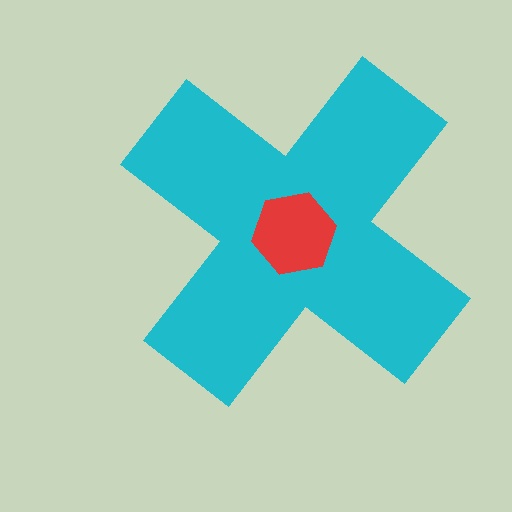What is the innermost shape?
The red hexagon.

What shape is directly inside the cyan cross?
The red hexagon.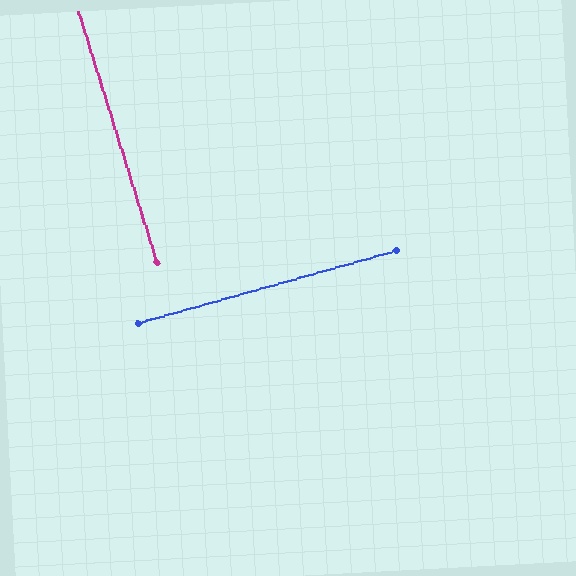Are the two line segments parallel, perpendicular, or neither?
Perpendicular — they meet at approximately 88°.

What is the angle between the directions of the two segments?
Approximately 88 degrees.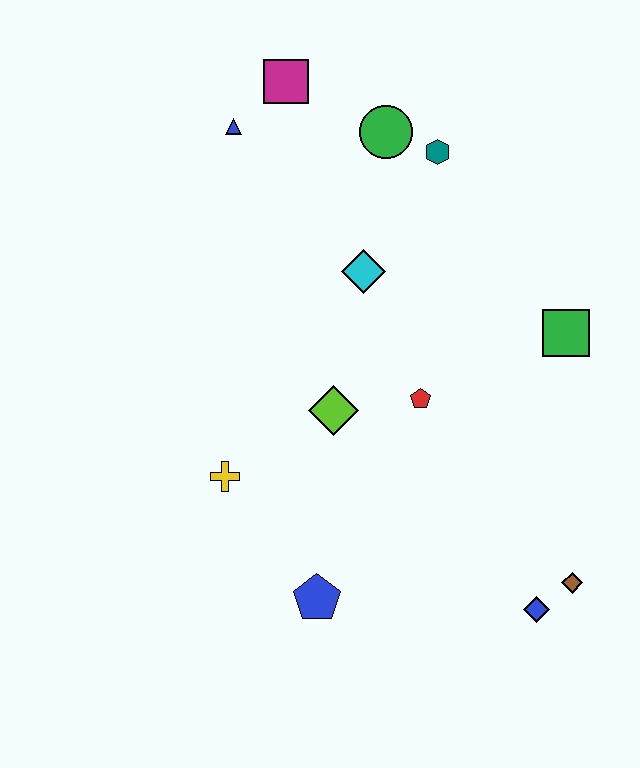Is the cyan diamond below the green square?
No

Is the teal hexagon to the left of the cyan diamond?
No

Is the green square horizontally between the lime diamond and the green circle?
No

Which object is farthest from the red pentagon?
The magenta square is farthest from the red pentagon.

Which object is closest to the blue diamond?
The brown diamond is closest to the blue diamond.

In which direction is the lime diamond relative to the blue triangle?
The lime diamond is below the blue triangle.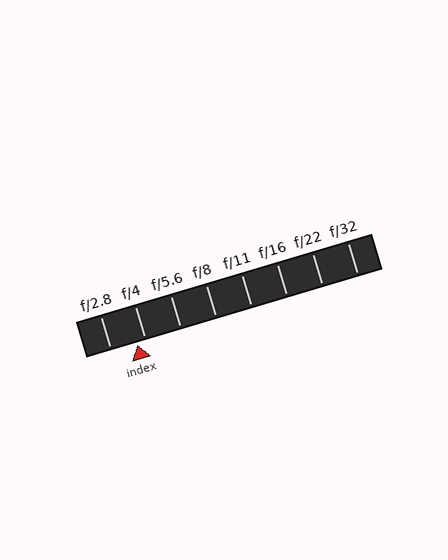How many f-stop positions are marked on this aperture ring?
There are 8 f-stop positions marked.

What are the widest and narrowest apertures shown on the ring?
The widest aperture shown is f/2.8 and the narrowest is f/32.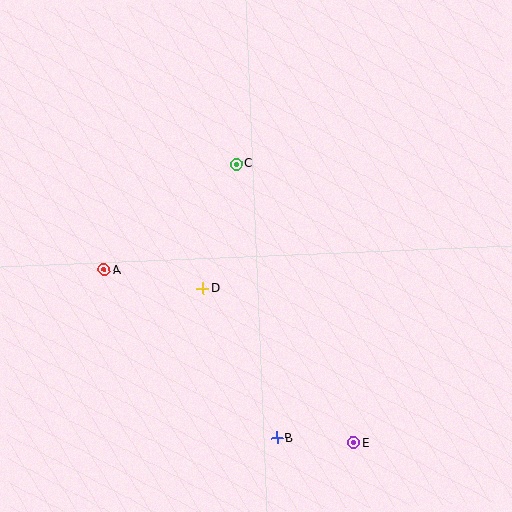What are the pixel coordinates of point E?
Point E is at (354, 443).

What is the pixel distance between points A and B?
The distance between A and B is 241 pixels.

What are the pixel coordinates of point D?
Point D is at (203, 288).